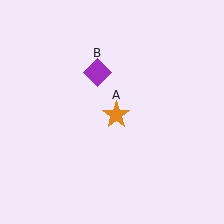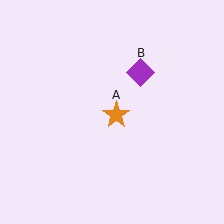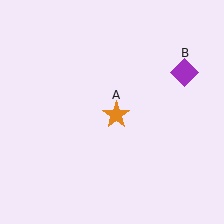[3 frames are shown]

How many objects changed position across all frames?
1 object changed position: purple diamond (object B).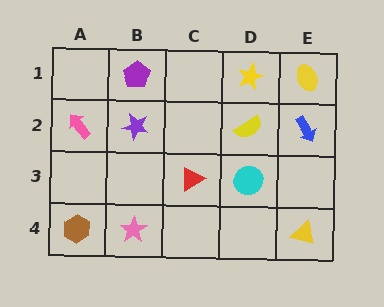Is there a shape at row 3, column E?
No, that cell is empty.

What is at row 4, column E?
A yellow triangle.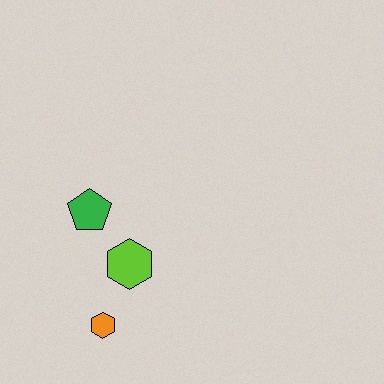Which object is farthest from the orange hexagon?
The green pentagon is farthest from the orange hexagon.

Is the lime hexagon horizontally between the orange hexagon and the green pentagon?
No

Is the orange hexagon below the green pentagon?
Yes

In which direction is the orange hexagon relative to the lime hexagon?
The orange hexagon is below the lime hexagon.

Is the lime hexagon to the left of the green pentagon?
No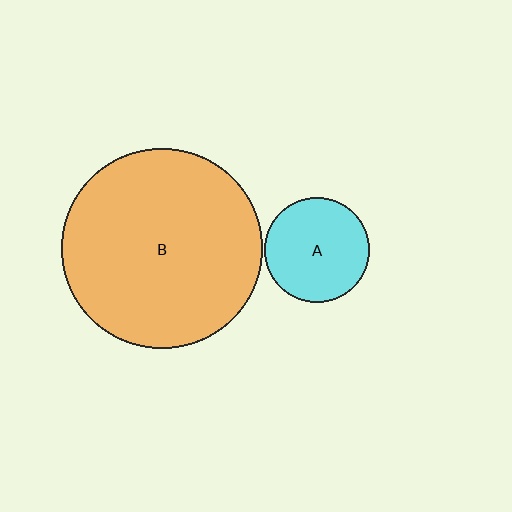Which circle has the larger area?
Circle B (orange).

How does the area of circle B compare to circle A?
Approximately 3.7 times.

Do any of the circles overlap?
No, none of the circles overlap.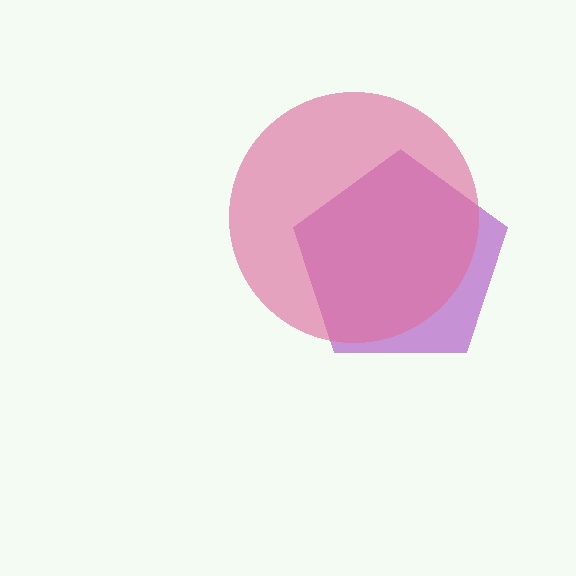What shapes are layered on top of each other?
The layered shapes are: a purple pentagon, a pink circle.